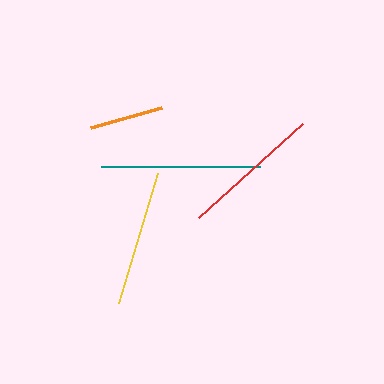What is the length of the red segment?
The red segment is approximately 140 pixels long.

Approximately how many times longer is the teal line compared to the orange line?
The teal line is approximately 2.1 times the length of the orange line.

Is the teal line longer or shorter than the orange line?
The teal line is longer than the orange line.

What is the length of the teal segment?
The teal segment is approximately 159 pixels long.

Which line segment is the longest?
The teal line is the longest at approximately 159 pixels.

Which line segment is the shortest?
The orange line is the shortest at approximately 74 pixels.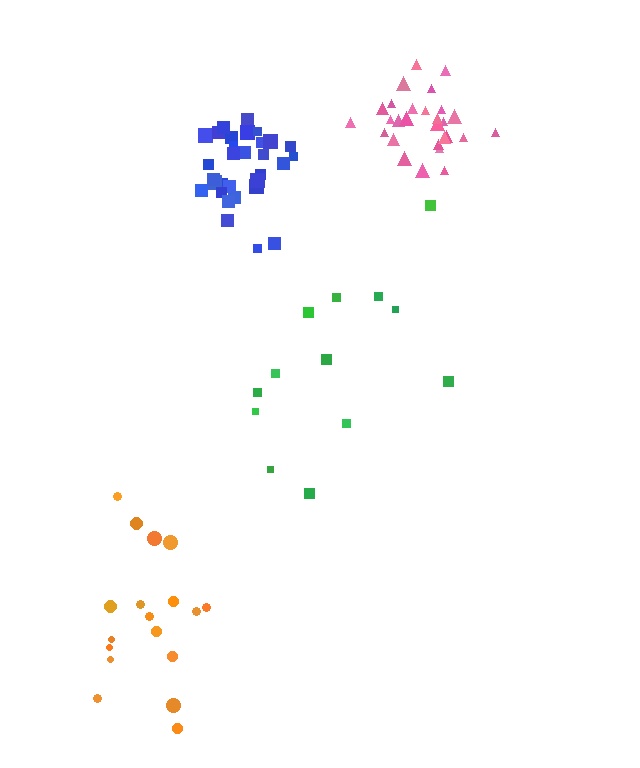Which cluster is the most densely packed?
Blue.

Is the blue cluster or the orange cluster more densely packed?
Blue.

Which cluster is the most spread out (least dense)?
Green.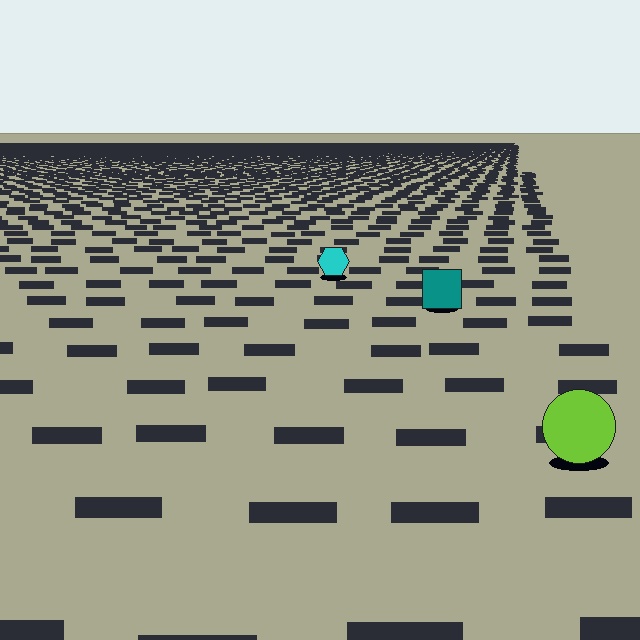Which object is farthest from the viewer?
The cyan hexagon is farthest from the viewer. It appears smaller and the ground texture around it is denser.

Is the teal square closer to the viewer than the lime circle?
No. The lime circle is closer — you can tell from the texture gradient: the ground texture is coarser near it.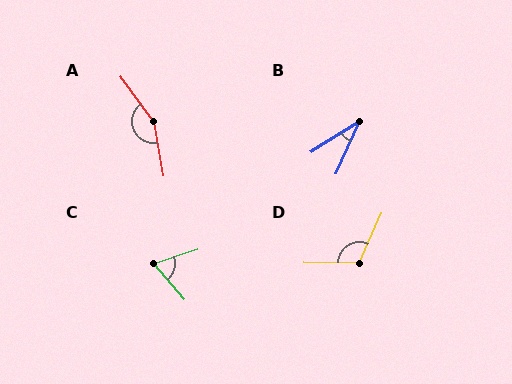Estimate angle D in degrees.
Approximately 114 degrees.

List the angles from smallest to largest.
B (34°), C (68°), D (114°), A (153°).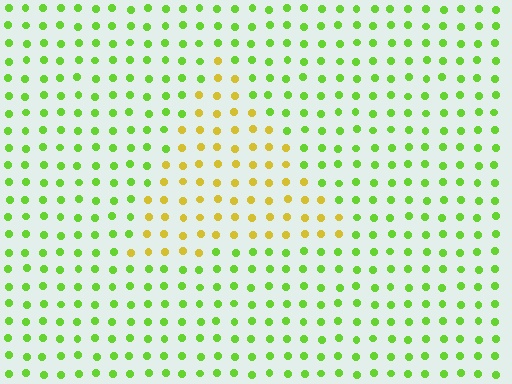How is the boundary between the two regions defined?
The boundary is defined purely by a slight shift in hue (about 48 degrees). Spacing, size, and orientation are identical on both sides.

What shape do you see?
I see a triangle.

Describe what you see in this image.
The image is filled with small lime elements in a uniform arrangement. A triangle-shaped region is visible where the elements are tinted to a slightly different hue, forming a subtle color boundary.